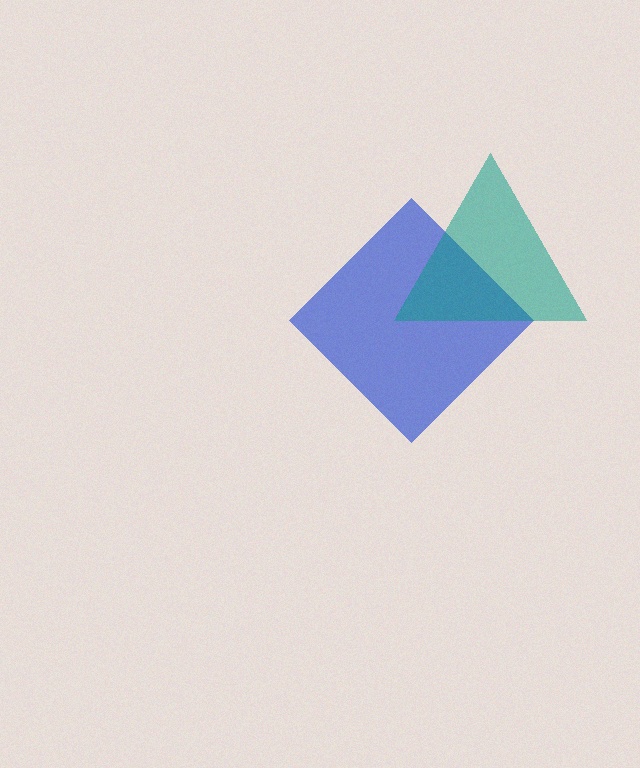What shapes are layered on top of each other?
The layered shapes are: a blue diamond, a teal triangle.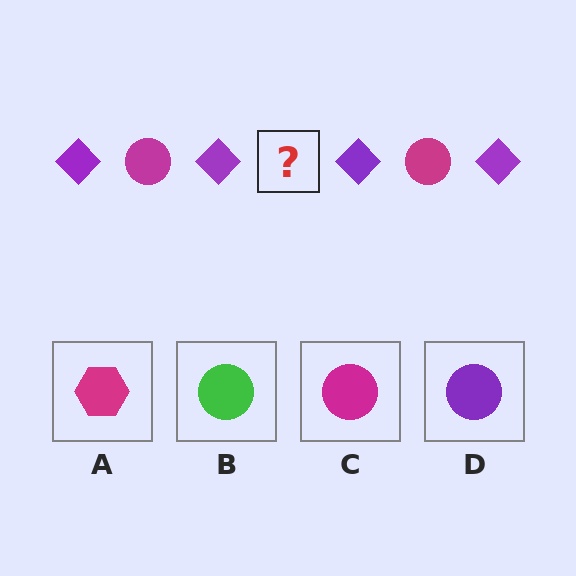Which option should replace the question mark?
Option C.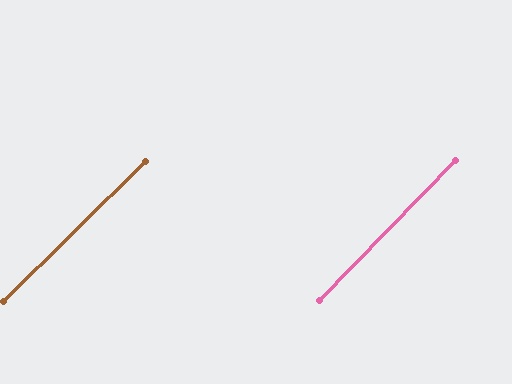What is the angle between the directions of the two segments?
Approximately 1 degree.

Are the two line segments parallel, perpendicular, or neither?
Parallel — their directions differ by only 1.3°.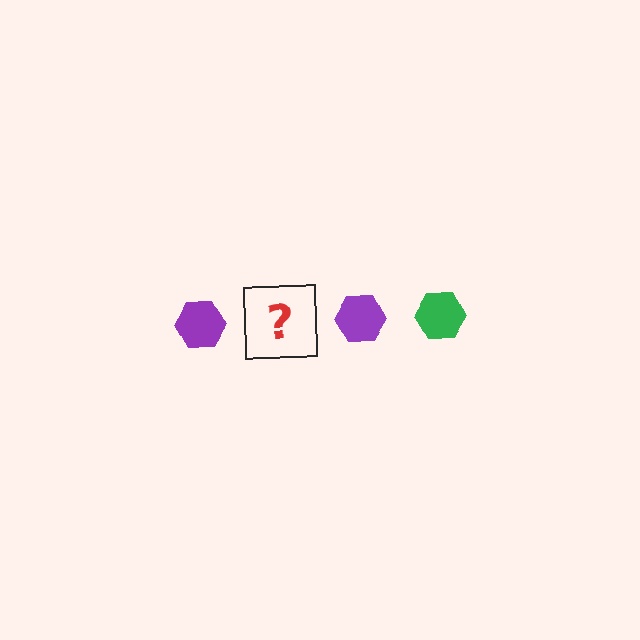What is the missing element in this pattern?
The missing element is a green hexagon.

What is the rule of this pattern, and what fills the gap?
The rule is that the pattern cycles through purple, green hexagons. The gap should be filled with a green hexagon.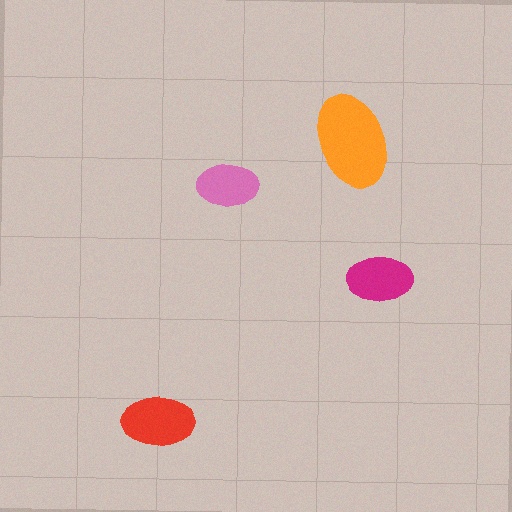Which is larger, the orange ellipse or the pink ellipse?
The orange one.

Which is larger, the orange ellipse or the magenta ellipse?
The orange one.